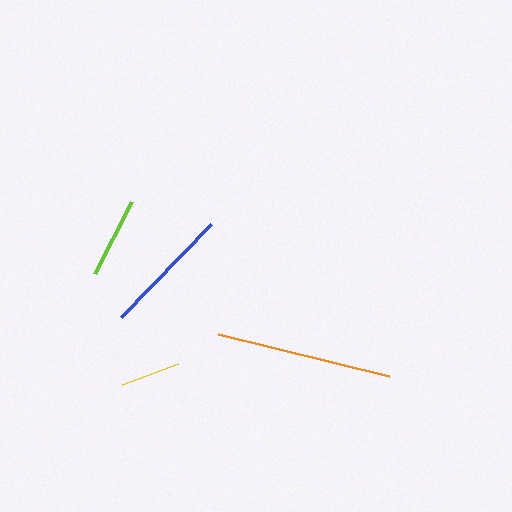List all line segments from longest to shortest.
From longest to shortest: orange, blue, lime, yellow.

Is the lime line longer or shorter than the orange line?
The orange line is longer than the lime line.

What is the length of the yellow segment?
The yellow segment is approximately 60 pixels long.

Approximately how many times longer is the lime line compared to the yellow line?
The lime line is approximately 1.3 times the length of the yellow line.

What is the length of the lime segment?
The lime segment is approximately 81 pixels long.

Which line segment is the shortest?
The yellow line is the shortest at approximately 60 pixels.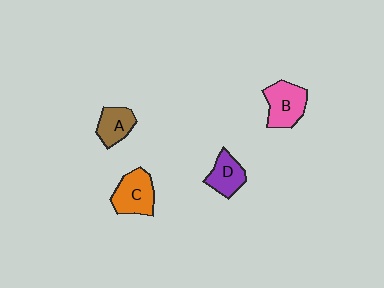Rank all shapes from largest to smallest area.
From largest to smallest: B (pink), C (orange), D (purple), A (brown).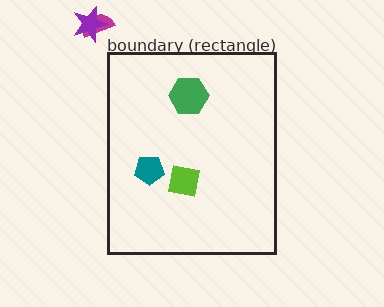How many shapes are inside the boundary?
3 inside, 2 outside.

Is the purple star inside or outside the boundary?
Outside.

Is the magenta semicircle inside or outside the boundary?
Outside.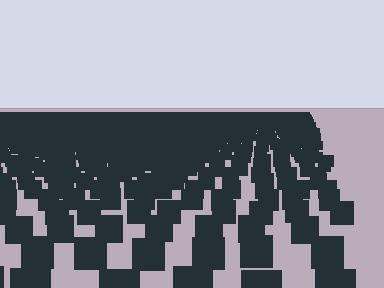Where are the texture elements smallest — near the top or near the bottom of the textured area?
Near the top.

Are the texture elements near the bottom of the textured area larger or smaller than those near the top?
Larger. Near the bottom, elements are closer to the viewer and appear at a bigger on-screen size.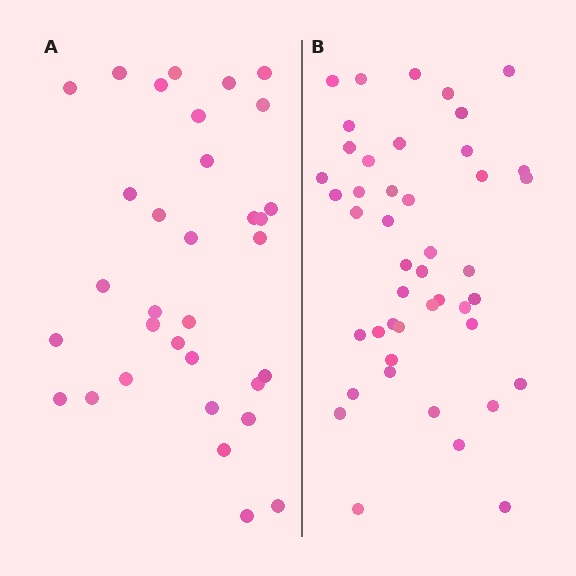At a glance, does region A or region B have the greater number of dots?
Region B (the right region) has more dots.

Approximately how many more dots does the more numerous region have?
Region B has roughly 12 or so more dots than region A.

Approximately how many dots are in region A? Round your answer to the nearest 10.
About 30 dots. (The exact count is 33, which rounds to 30.)